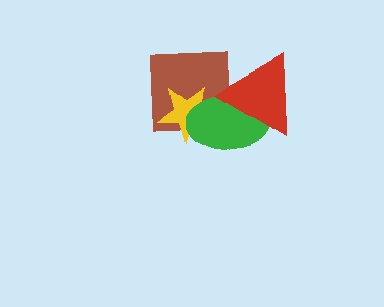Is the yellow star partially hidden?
Yes, it is partially covered by another shape.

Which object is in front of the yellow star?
The green ellipse is in front of the yellow star.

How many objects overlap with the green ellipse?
3 objects overlap with the green ellipse.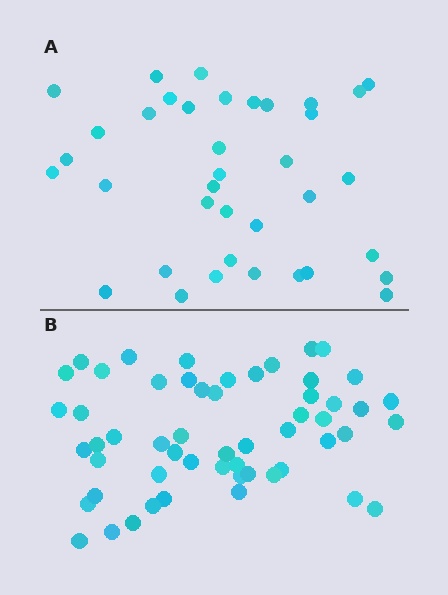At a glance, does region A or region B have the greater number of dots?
Region B (the bottom region) has more dots.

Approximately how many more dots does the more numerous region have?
Region B has approximately 20 more dots than region A.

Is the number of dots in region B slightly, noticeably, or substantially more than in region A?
Region B has substantially more. The ratio is roughly 1.5 to 1.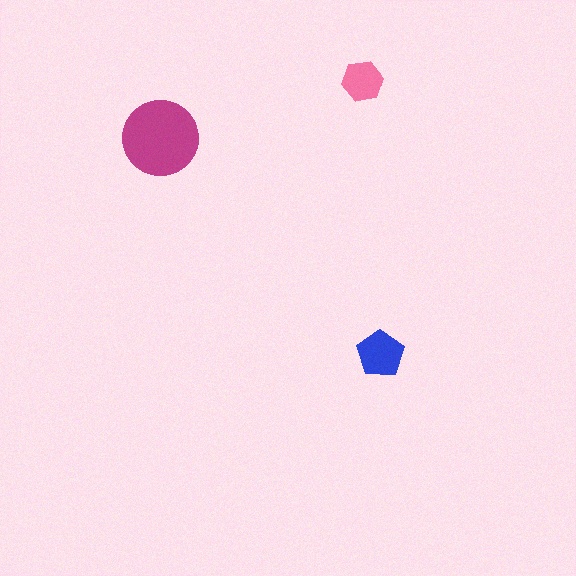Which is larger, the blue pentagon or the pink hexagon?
The blue pentagon.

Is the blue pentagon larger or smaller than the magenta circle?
Smaller.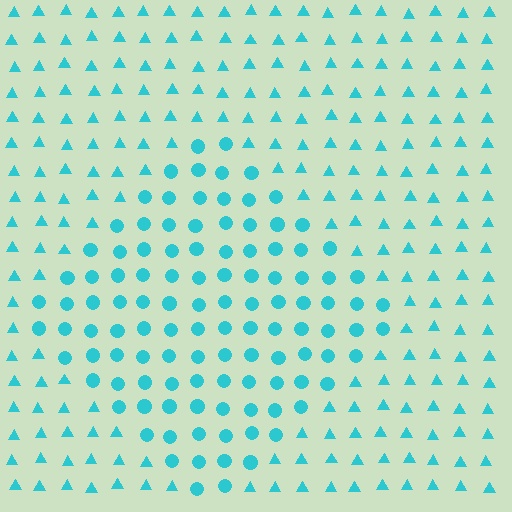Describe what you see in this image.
The image is filled with small cyan elements arranged in a uniform grid. A diamond-shaped region contains circles, while the surrounding area contains triangles. The boundary is defined purely by the change in element shape.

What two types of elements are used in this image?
The image uses circles inside the diamond region and triangles outside it.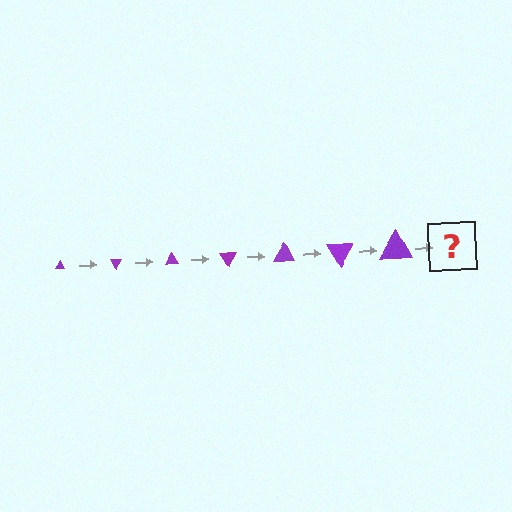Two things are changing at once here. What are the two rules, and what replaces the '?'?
The two rules are that the triangle grows larger each step and it rotates 60 degrees each step. The '?' should be a triangle, larger than the previous one and rotated 420 degrees from the start.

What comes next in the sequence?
The next element should be a triangle, larger than the previous one and rotated 420 degrees from the start.